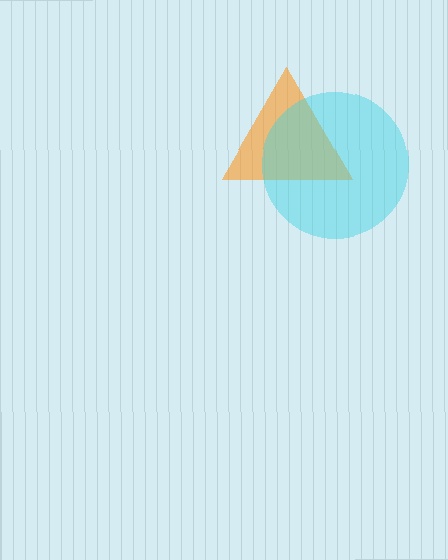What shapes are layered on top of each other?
The layered shapes are: an orange triangle, a cyan circle.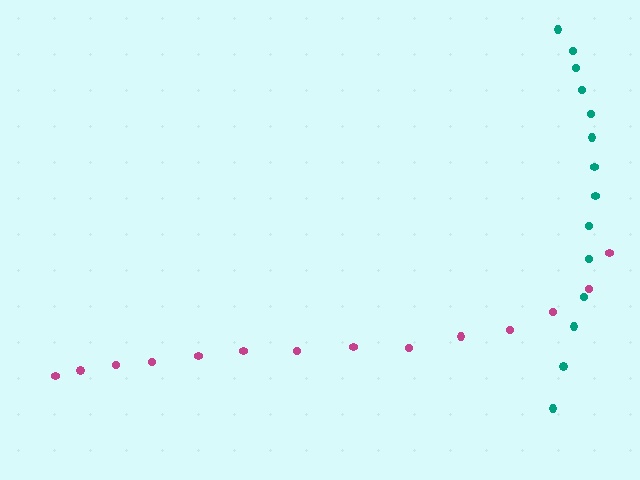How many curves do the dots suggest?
There are 2 distinct paths.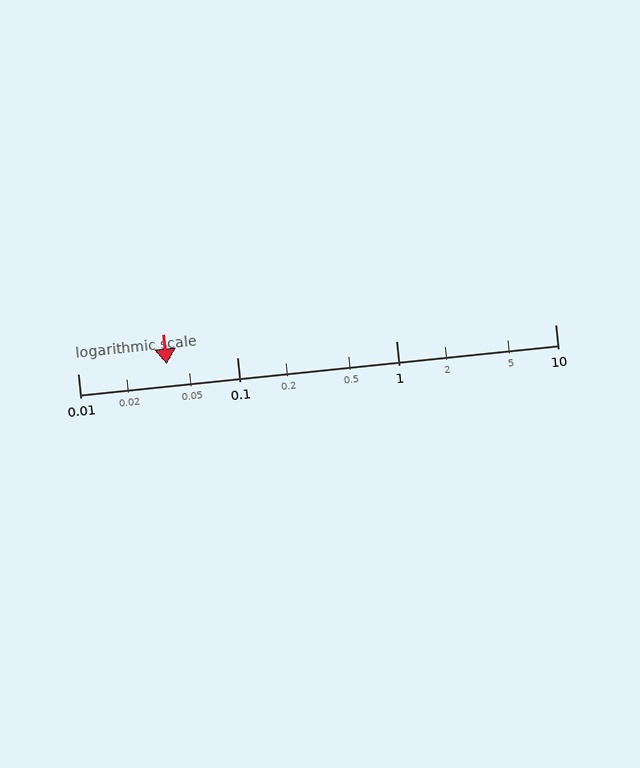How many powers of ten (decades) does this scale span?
The scale spans 3 decades, from 0.01 to 10.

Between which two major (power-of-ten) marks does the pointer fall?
The pointer is between 0.01 and 0.1.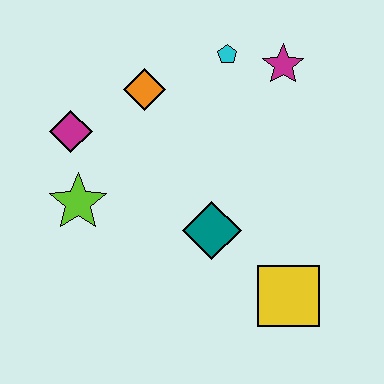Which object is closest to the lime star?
The magenta diamond is closest to the lime star.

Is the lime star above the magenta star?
No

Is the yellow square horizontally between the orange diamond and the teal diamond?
No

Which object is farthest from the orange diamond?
The yellow square is farthest from the orange diamond.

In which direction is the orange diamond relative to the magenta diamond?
The orange diamond is to the right of the magenta diamond.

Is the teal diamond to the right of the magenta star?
No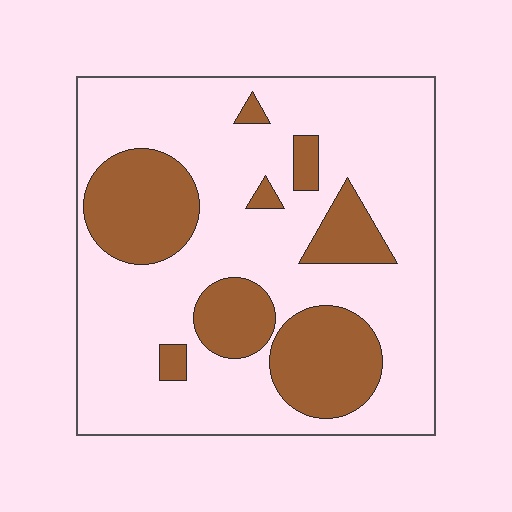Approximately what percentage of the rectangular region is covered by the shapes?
Approximately 25%.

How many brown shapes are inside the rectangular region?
8.